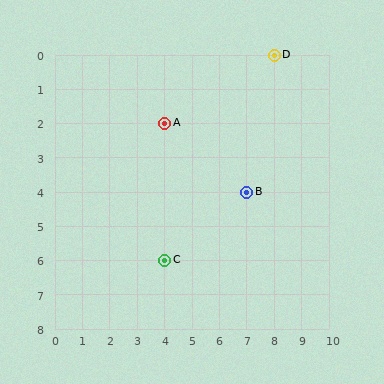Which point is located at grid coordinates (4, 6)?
Point C is at (4, 6).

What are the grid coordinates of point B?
Point B is at grid coordinates (7, 4).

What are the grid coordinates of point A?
Point A is at grid coordinates (4, 2).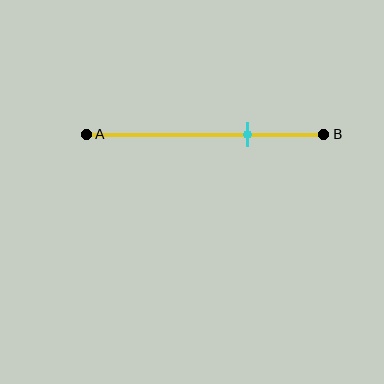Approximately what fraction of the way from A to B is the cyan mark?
The cyan mark is approximately 70% of the way from A to B.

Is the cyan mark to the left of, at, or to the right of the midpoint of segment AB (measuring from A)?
The cyan mark is to the right of the midpoint of segment AB.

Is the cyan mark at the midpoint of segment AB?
No, the mark is at about 70% from A, not at the 50% midpoint.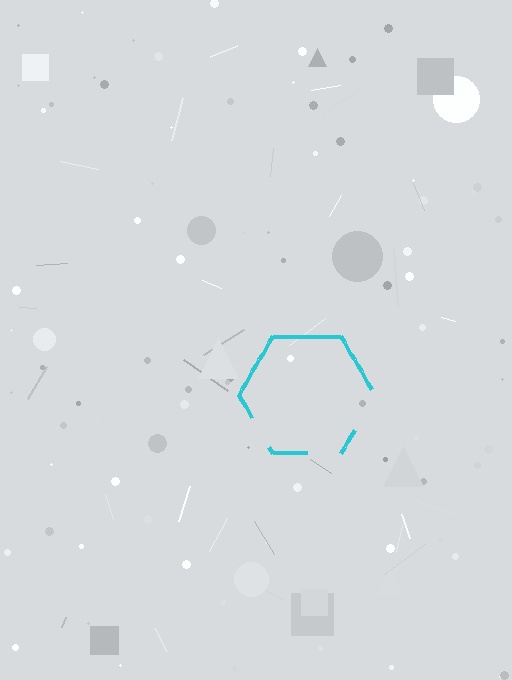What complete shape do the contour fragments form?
The contour fragments form a hexagon.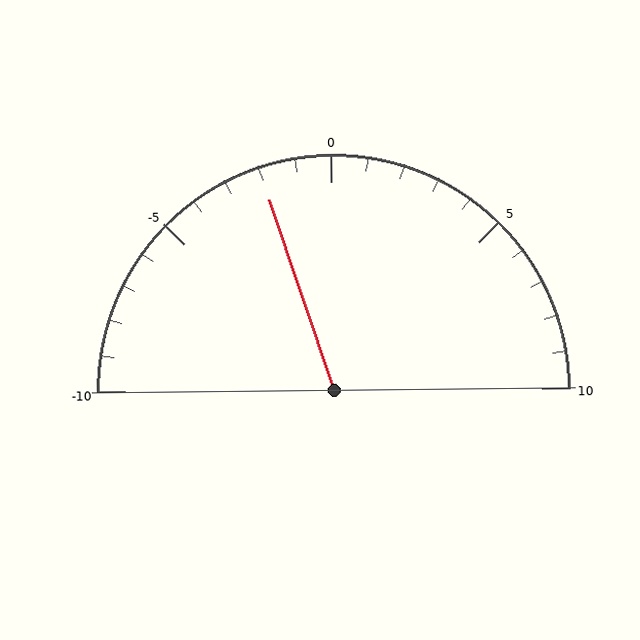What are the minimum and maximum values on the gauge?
The gauge ranges from -10 to 10.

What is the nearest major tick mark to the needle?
The nearest major tick mark is 0.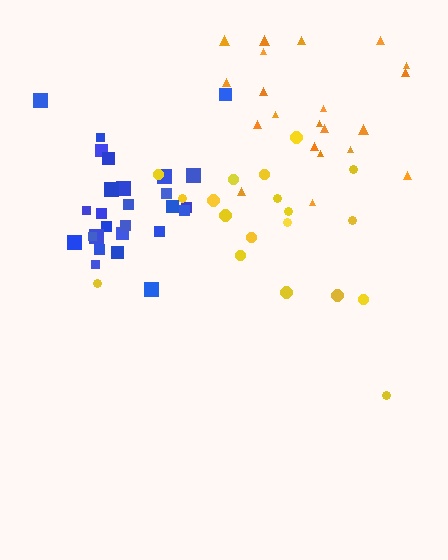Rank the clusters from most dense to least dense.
blue, orange, yellow.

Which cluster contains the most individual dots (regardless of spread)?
Blue (27).